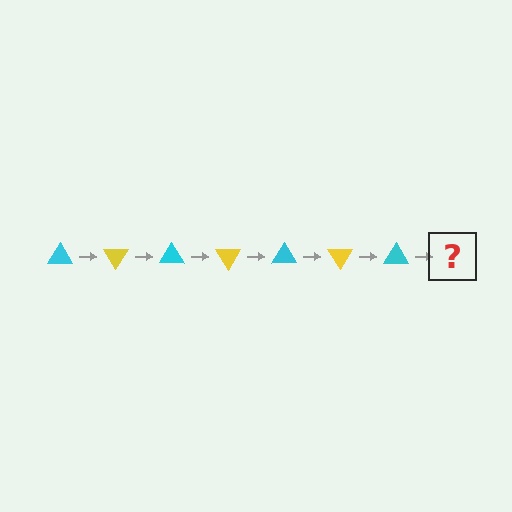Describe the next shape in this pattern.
It should be a yellow triangle, rotated 420 degrees from the start.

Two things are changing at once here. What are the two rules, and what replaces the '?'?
The two rules are that it rotates 60 degrees each step and the color cycles through cyan and yellow. The '?' should be a yellow triangle, rotated 420 degrees from the start.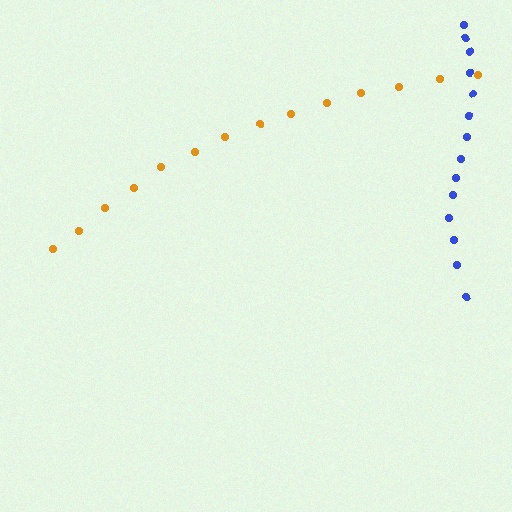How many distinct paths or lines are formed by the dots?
There are 2 distinct paths.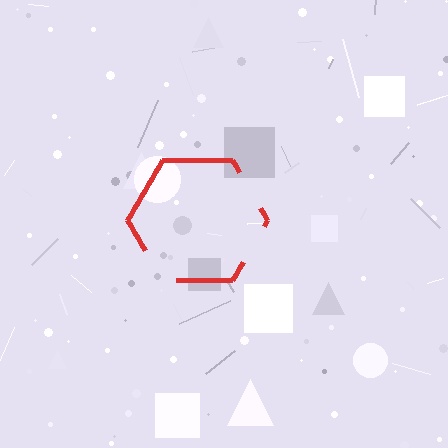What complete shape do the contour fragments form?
The contour fragments form a hexagon.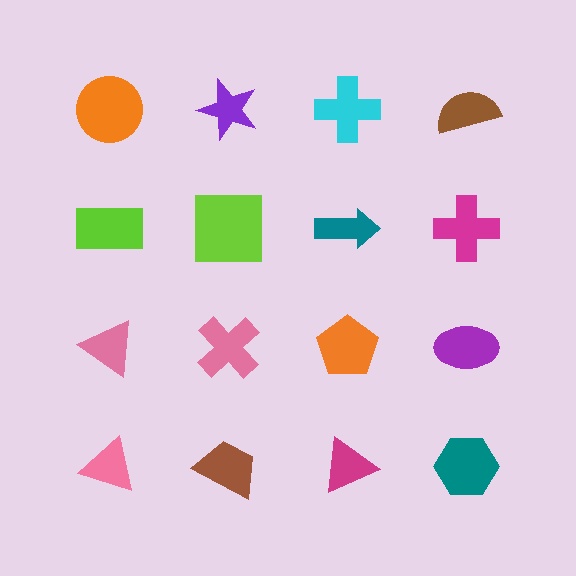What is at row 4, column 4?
A teal hexagon.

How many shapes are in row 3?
4 shapes.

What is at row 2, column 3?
A teal arrow.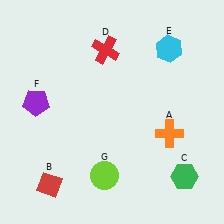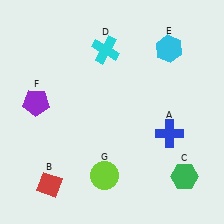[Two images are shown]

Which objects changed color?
A changed from orange to blue. D changed from red to cyan.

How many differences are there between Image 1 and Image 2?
There are 2 differences between the two images.